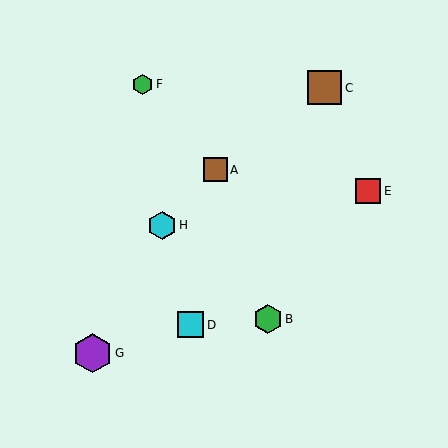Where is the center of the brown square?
The center of the brown square is at (325, 88).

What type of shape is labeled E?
Shape E is a red square.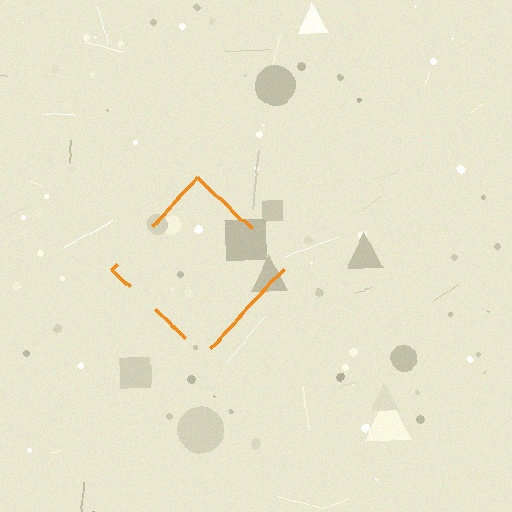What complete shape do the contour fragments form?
The contour fragments form a diamond.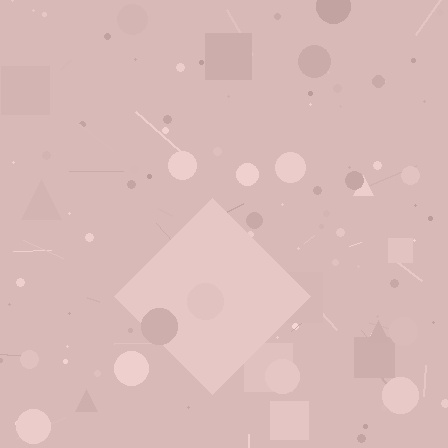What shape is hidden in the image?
A diamond is hidden in the image.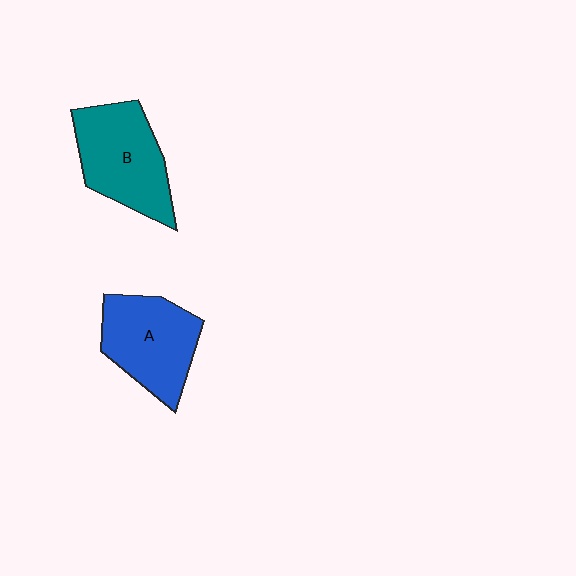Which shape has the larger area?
Shape B (teal).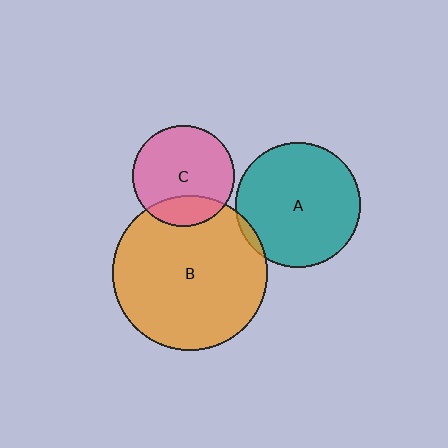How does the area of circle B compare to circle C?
Approximately 2.3 times.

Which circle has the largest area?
Circle B (orange).